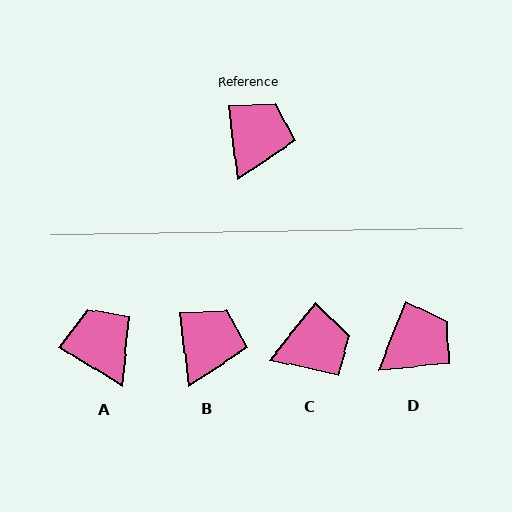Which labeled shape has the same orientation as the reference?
B.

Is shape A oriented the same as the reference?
No, it is off by about 51 degrees.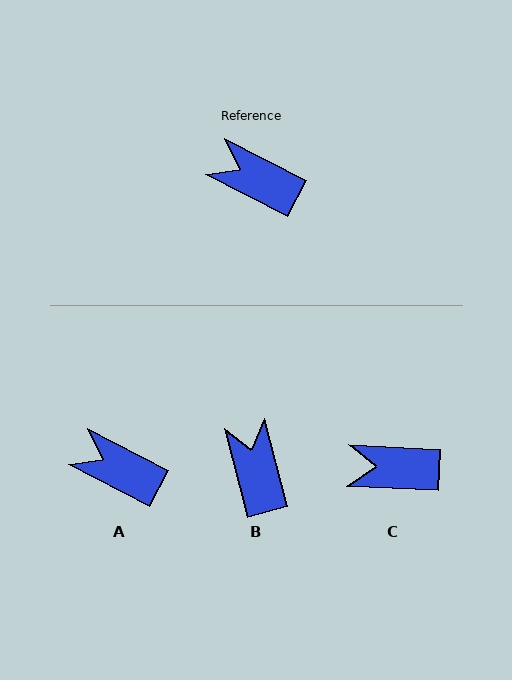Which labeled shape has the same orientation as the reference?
A.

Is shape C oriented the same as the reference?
No, it is off by about 25 degrees.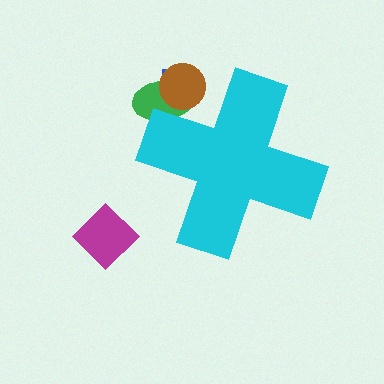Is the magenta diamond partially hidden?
No, the magenta diamond is fully visible.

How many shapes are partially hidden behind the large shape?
3 shapes are partially hidden.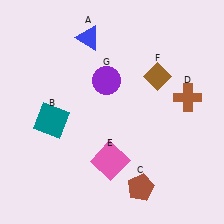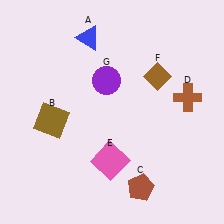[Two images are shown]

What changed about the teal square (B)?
In Image 1, B is teal. In Image 2, it changed to brown.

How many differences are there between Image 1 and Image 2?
There is 1 difference between the two images.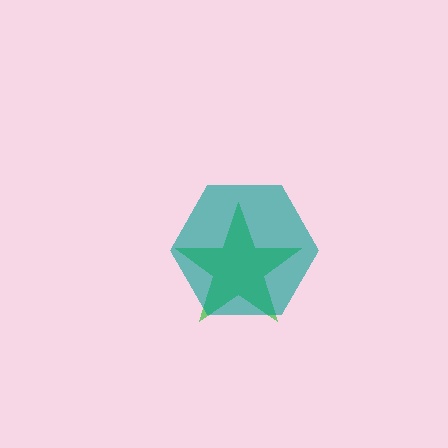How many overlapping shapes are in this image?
There are 2 overlapping shapes in the image.